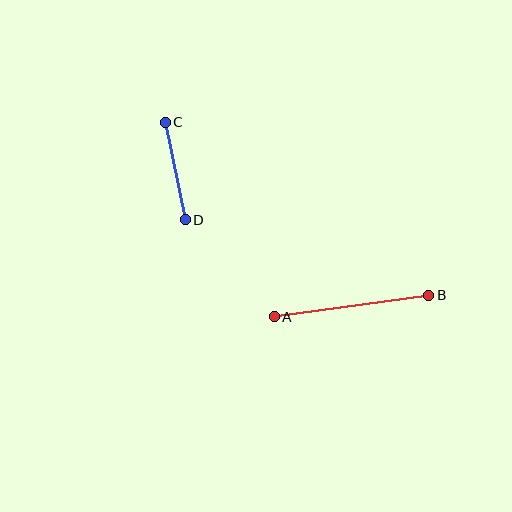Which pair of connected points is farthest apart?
Points A and B are farthest apart.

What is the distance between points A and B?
The distance is approximately 156 pixels.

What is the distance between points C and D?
The distance is approximately 100 pixels.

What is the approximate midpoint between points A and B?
The midpoint is at approximately (352, 306) pixels.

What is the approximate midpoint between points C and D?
The midpoint is at approximately (175, 171) pixels.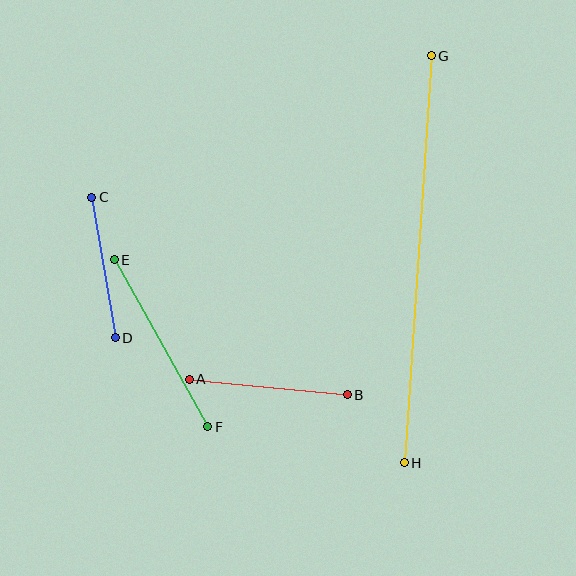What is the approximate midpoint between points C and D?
The midpoint is at approximately (103, 268) pixels.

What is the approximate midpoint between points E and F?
The midpoint is at approximately (161, 343) pixels.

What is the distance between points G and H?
The distance is approximately 408 pixels.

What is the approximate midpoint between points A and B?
The midpoint is at approximately (268, 387) pixels.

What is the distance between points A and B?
The distance is approximately 159 pixels.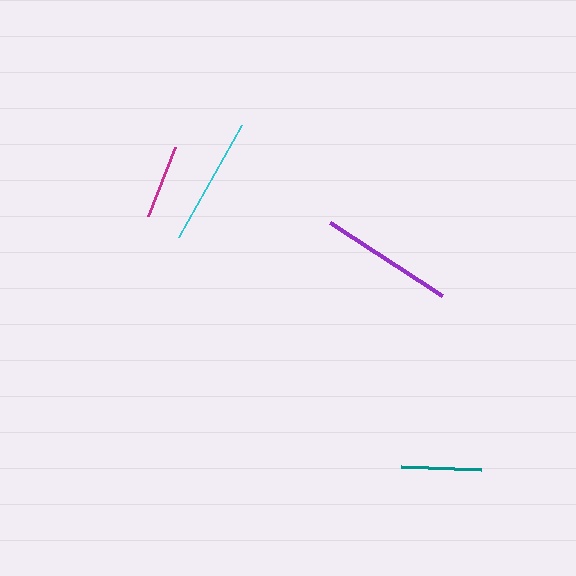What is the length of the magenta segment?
The magenta segment is approximately 74 pixels long.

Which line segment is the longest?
The purple line is the longest at approximately 134 pixels.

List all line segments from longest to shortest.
From longest to shortest: purple, cyan, teal, magenta.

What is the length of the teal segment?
The teal segment is approximately 80 pixels long.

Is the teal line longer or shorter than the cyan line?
The cyan line is longer than the teal line.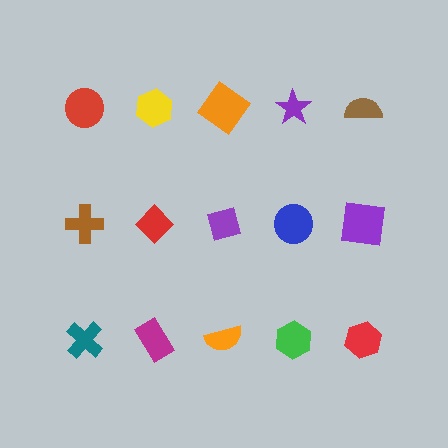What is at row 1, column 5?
A brown semicircle.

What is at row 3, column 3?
An orange semicircle.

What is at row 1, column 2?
A yellow hexagon.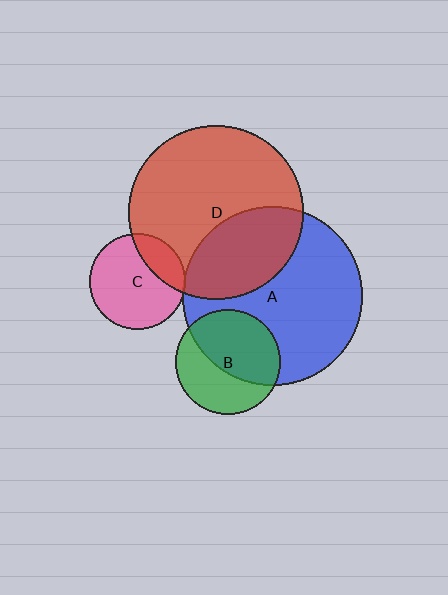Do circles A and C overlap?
Yes.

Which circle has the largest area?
Circle A (blue).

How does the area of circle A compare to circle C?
Approximately 3.5 times.